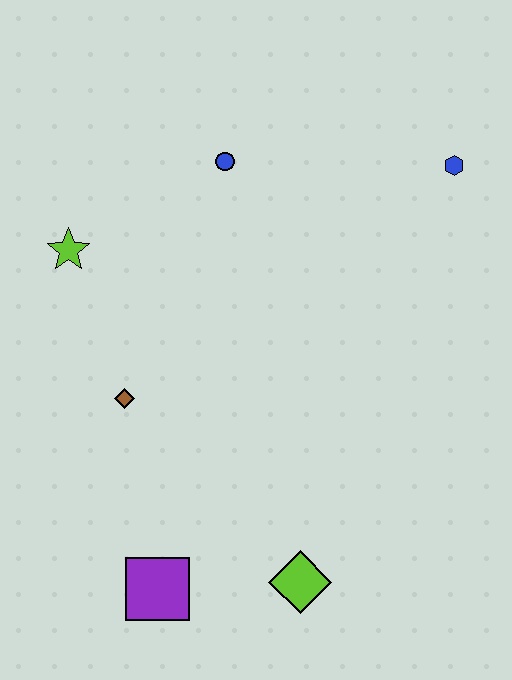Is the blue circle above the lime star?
Yes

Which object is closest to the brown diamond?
The lime star is closest to the brown diamond.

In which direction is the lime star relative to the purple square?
The lime star is above the purple square.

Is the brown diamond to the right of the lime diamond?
No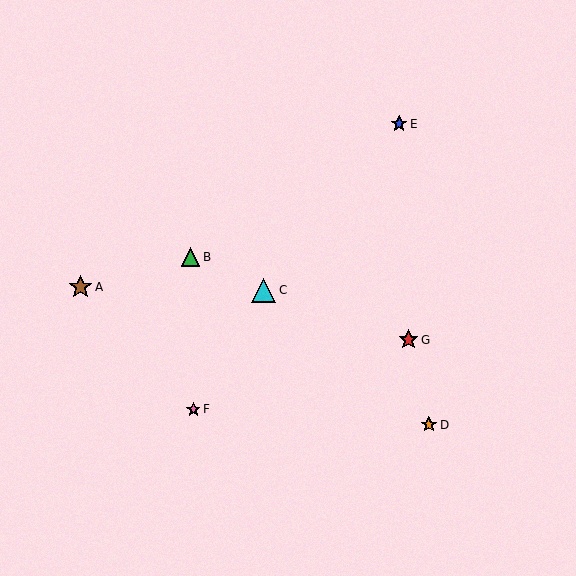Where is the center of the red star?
The center of the red star is at (408, 340).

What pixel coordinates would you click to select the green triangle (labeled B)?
Click at (190, 257) to select the green triangle B.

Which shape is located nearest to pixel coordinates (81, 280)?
The brown star (labeled A) at (80, 287) is nearest to that location.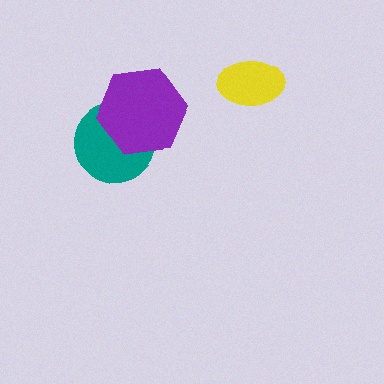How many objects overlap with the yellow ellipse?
0 objects overlap with the yellow ellipse.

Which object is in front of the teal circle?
The purple hexagon is in front of the teal circle.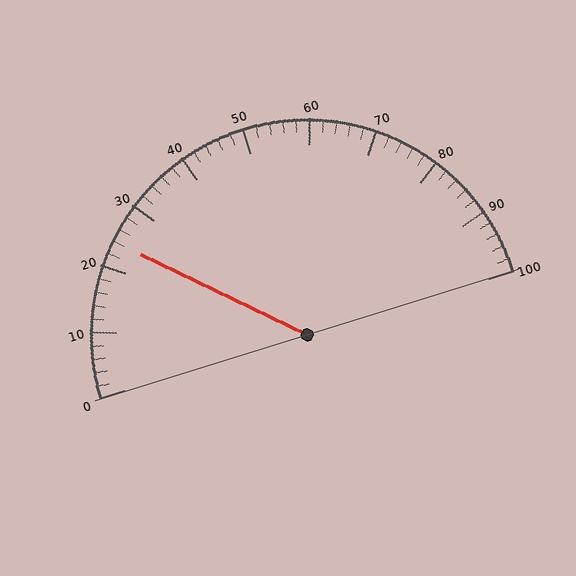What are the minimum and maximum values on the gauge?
The gauge ranges from 0 to 100.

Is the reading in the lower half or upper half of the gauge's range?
The reading is in the lower half of the range (0 to 100).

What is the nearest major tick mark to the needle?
The nearest major tick mark is 20.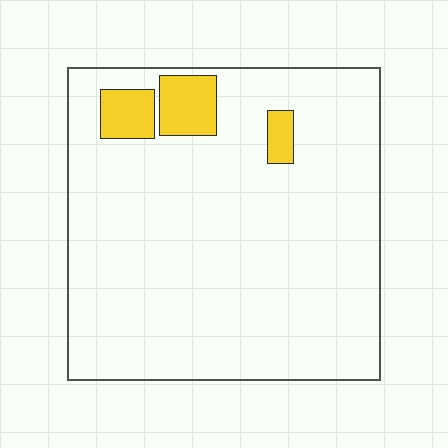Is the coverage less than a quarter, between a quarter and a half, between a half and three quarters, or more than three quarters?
Less than a quarter.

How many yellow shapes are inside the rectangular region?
3.